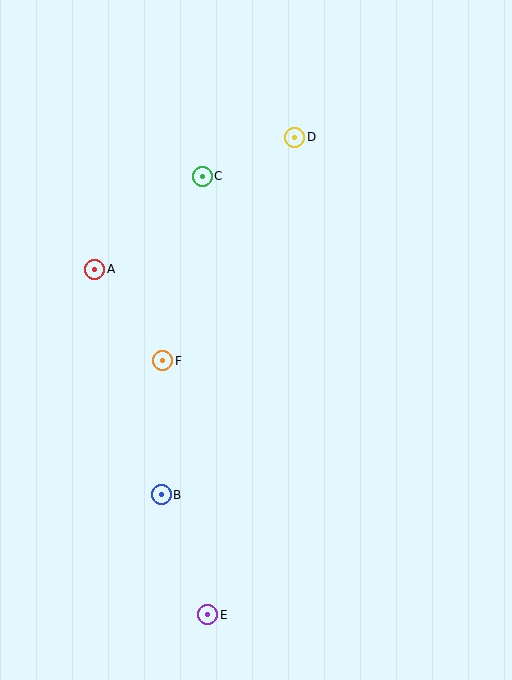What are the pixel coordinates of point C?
Point C is at (202, 176).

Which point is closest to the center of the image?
Point F at (163, 361) is closest to the center.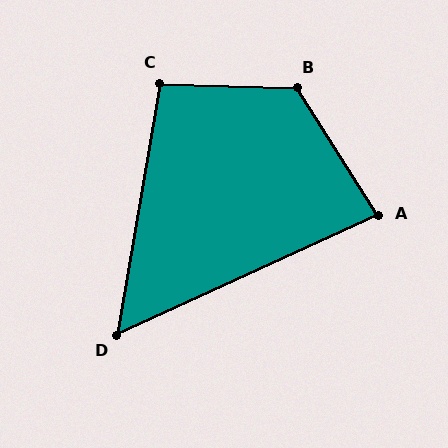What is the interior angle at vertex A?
Approximately 82 degrees (acute).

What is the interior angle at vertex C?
Approximately 98 degrees (obtuse).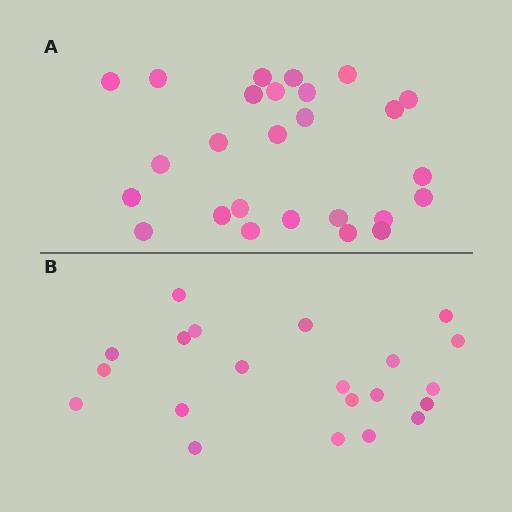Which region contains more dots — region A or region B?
Region A (the top region) has more dots.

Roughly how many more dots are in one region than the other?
Region A has about 5 more dots than region B.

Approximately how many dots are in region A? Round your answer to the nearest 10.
About 30 dots. (The exact count is 26, which rounds to 30.)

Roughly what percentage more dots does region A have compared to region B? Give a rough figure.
About 25% more.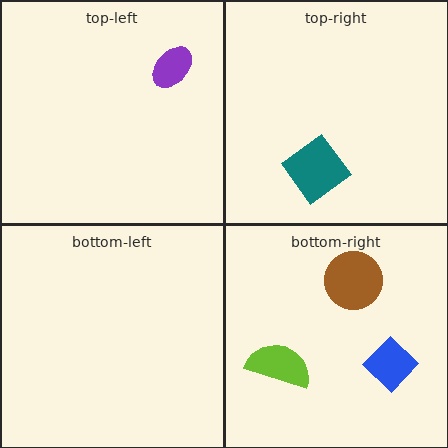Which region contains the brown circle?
The bottom-right region.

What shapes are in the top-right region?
The teal diamond.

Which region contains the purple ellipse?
The top-left region.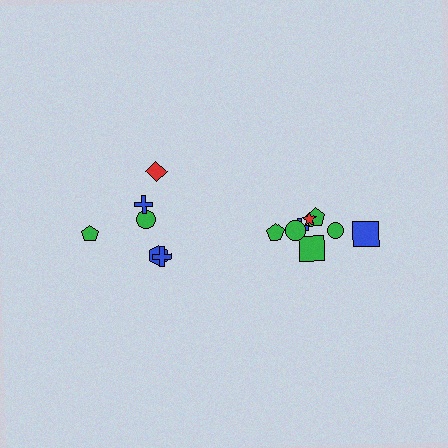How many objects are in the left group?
There are 6 objects.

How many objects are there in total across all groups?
There are 14 objects.